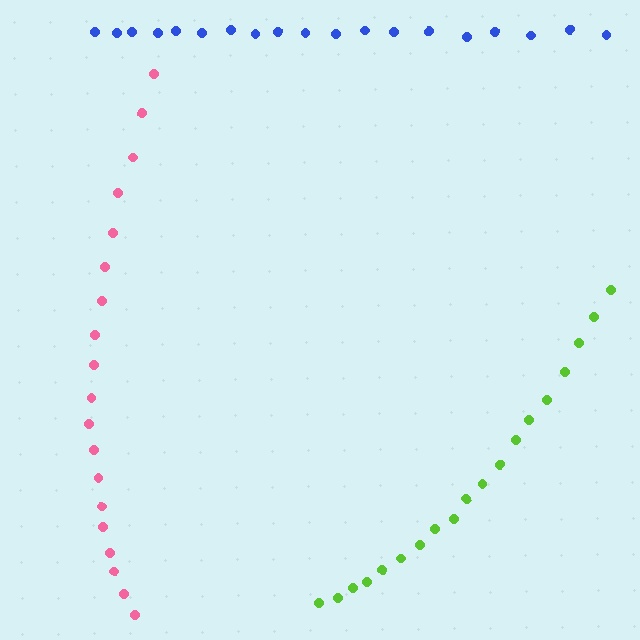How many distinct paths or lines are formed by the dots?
There are 3 distinct paths.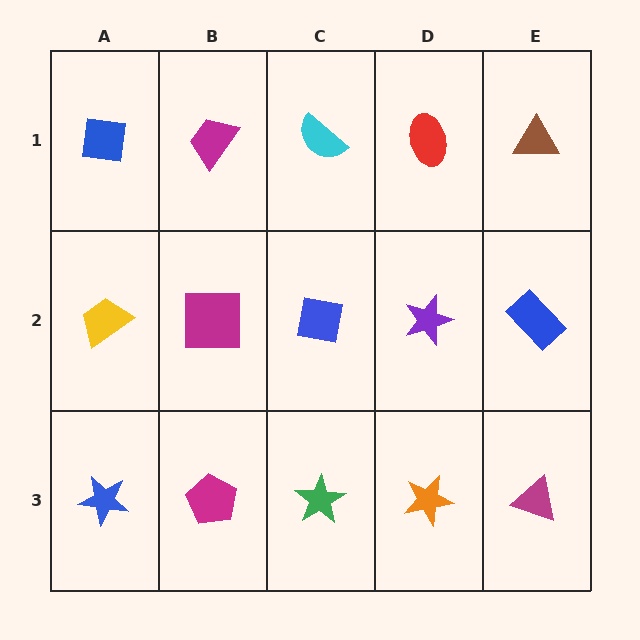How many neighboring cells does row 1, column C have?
3.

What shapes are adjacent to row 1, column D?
A purple star (row 2, column D), a cyan semicircle (row 1, column C), a brown triangle (row 1, column E).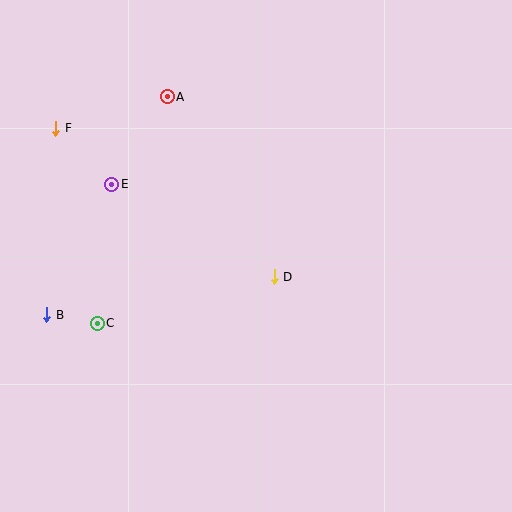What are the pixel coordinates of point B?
Point B is at (47, 315).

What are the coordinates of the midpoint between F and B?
The midpoint between F and B is at (51, 221).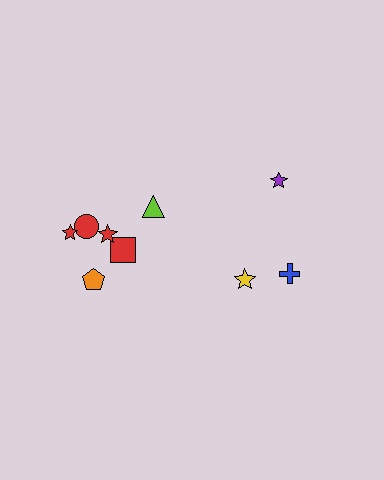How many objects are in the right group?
There are 3 objects.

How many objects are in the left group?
There are 6 objects.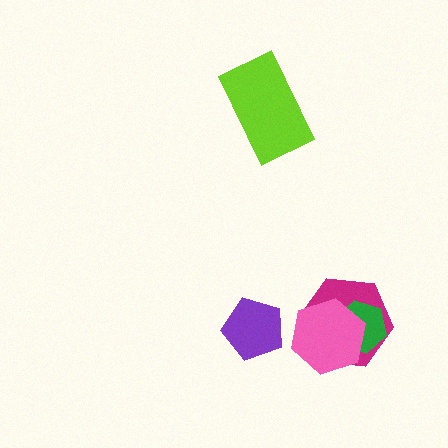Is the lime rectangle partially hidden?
No, no other shape covers it.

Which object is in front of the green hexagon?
The pink hexagon is in front of the green hexagon.